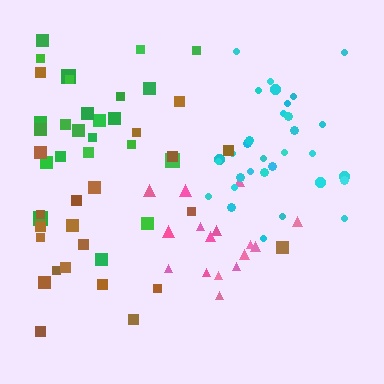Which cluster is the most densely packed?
Cyan.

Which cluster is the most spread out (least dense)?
Brown.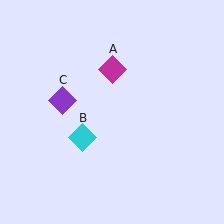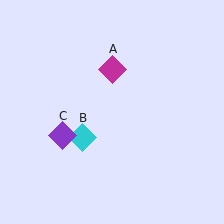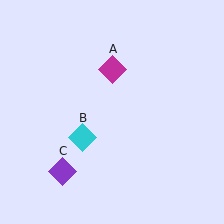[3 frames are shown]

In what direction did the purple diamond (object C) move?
The purple diamond (object C) moved down.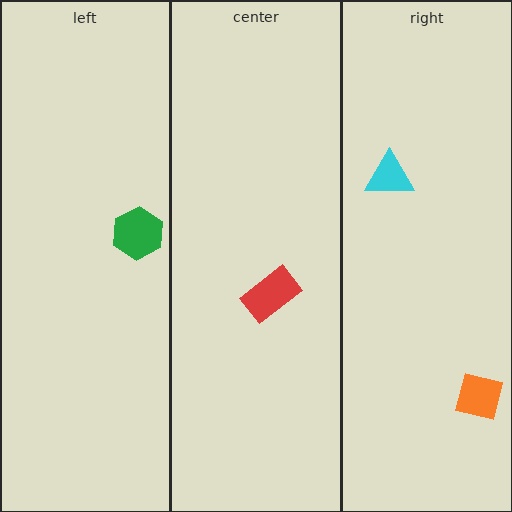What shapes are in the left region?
The green hexagon.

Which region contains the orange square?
The right region.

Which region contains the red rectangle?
The center region.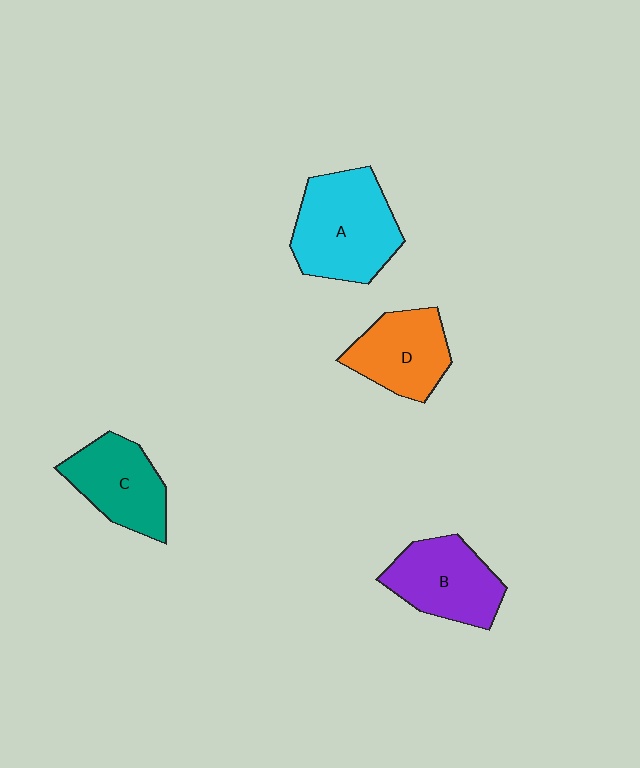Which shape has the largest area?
Shape A (cyan).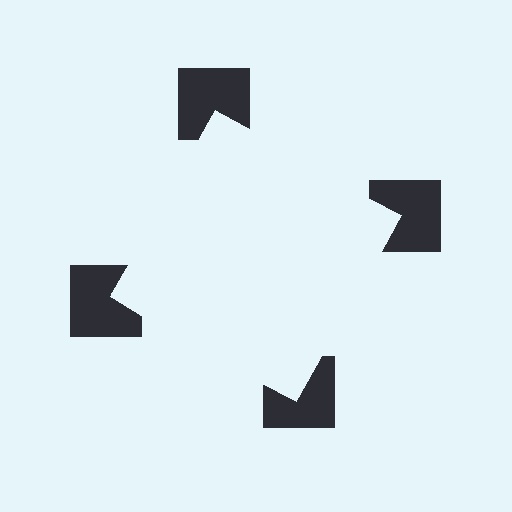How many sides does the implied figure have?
4 sides.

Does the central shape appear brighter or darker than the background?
It typically appears slightly brighter than the background, even though no actual brightness change is drawn.